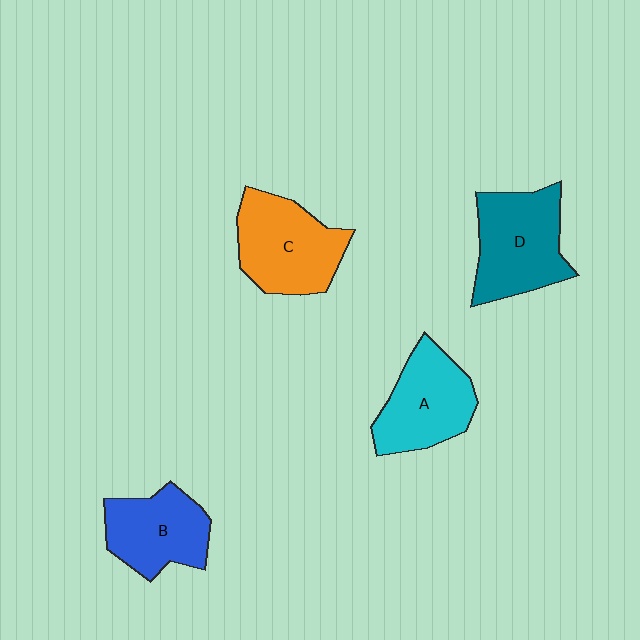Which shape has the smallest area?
Shape B (blue).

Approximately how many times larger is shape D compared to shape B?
Approximately 1.2 times.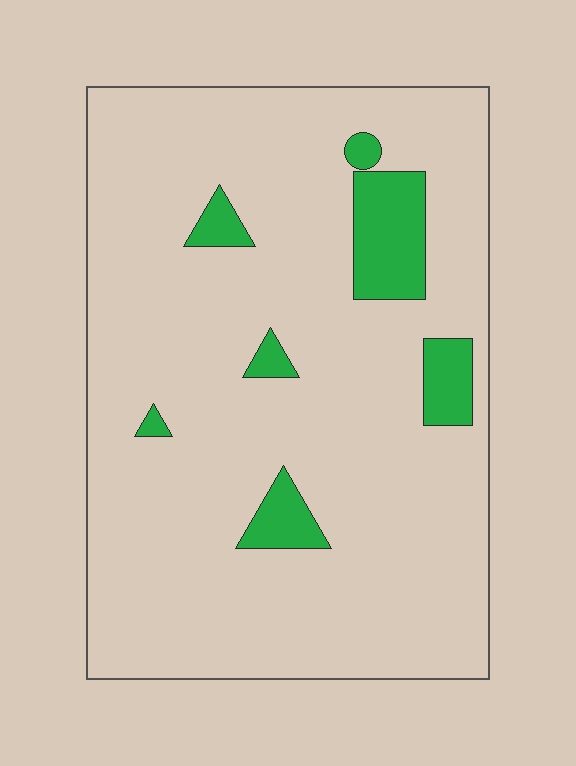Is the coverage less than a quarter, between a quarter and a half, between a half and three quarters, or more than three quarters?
Less than a quarter.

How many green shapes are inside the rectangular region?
7.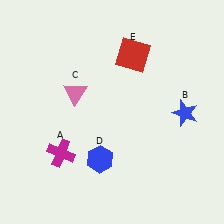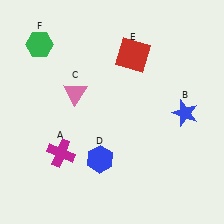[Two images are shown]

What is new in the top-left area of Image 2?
A green hexagon (F) was added in the top-left area of Image 2.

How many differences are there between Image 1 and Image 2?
There is 1 difference between the two images.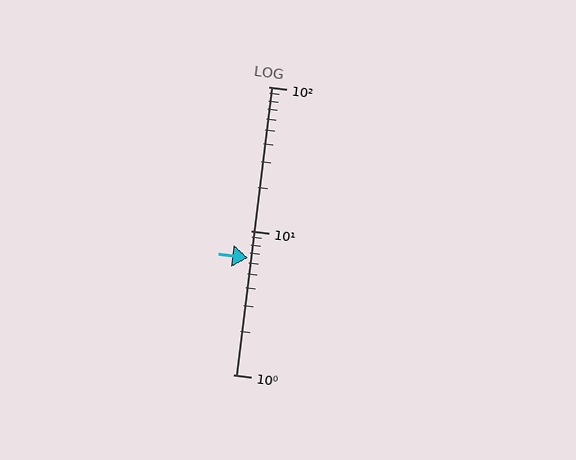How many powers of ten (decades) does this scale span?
The scale spans 2 decades, from 1 to 100.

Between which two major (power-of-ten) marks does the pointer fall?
The pointer is between 1 and 10.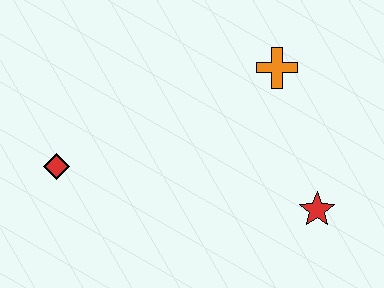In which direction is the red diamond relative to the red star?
The red diamond is to the left of the red star.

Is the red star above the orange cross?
No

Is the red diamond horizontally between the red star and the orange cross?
No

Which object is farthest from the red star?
The red diamond is farthest from the red star.